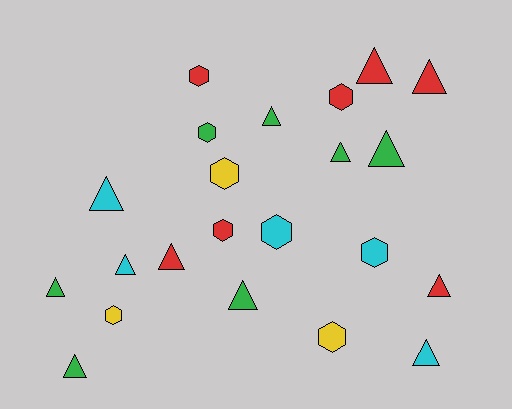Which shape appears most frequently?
Triangle, with 13 objects.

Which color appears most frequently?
Red, with 7 objects.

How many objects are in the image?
There are 22 objects.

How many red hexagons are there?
There are 3 red hexagons.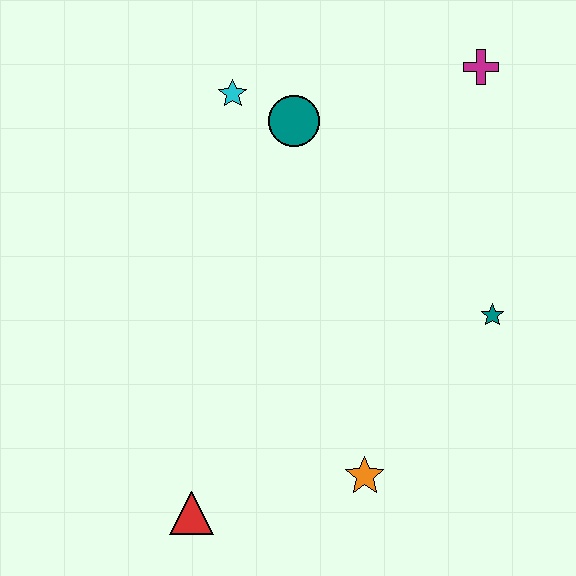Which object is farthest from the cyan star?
The red triangle is farthest from the cyan star.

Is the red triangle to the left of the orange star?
Yes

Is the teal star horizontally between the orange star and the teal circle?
No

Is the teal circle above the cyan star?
No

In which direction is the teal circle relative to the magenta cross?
The teal circle is to the left of the magenta cross.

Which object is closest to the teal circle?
The cyan star is closest to the teal circle.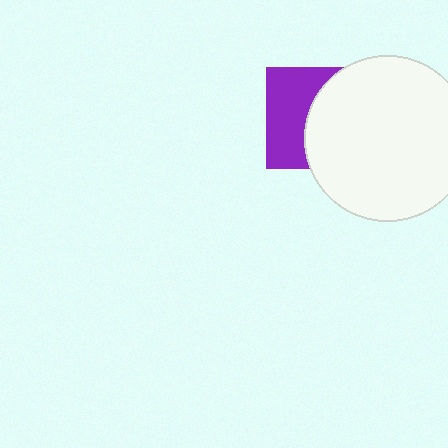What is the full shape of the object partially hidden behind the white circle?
The partially hidden object is a purple square.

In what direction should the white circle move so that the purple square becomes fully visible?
The white circle should move right. That is the shortest direction to clear the overlap and leave the purple square fully visible.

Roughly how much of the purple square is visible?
About half of it is visible (roughly 46%).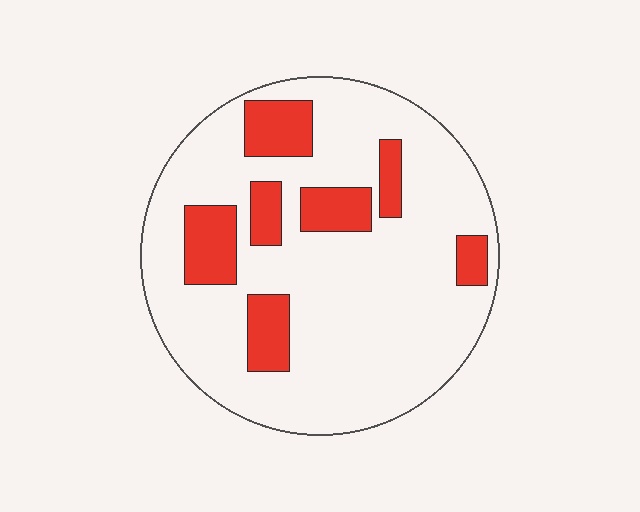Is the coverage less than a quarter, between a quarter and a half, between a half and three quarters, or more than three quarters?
Less than a quarter.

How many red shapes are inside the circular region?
7.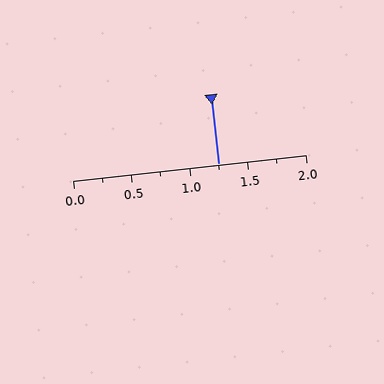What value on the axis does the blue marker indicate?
The marker indicates approximately 1.25.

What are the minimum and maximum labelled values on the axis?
The axis runs from 0.0 to 2.0.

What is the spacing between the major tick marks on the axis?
The major ticks are spaced 0.5 apart.